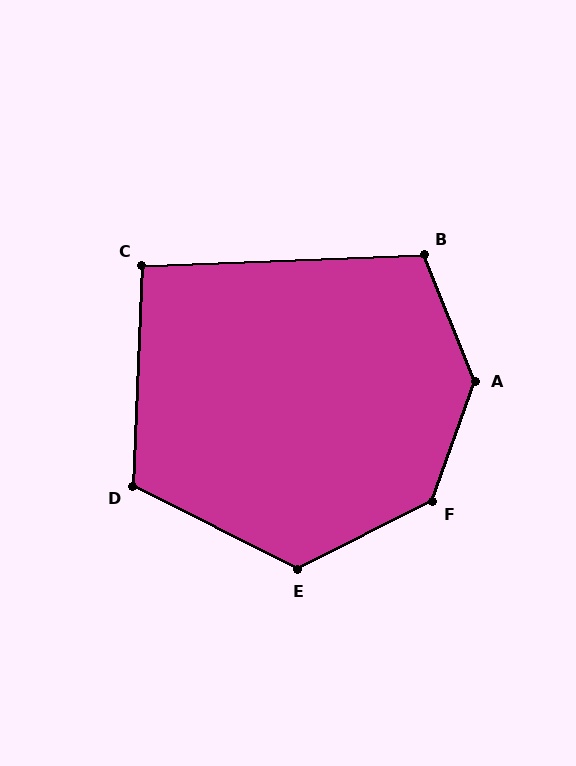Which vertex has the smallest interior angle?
C, at approximately 95 degrees.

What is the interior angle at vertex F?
Approximately 136 degrees (obtuse).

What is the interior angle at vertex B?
Approximately 110 degrees (obtuse).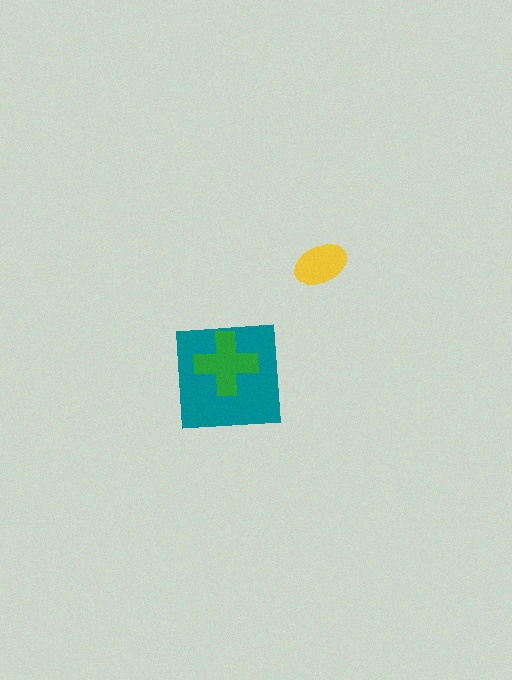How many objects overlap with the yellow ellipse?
0 objects overlap with the yellow ellipse.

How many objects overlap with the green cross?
1 object overlaps with the green cross.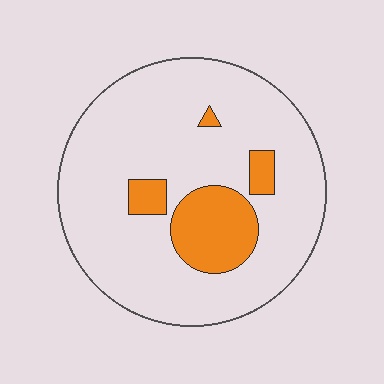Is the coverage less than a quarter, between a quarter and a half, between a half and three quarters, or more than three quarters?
Less than a quarter.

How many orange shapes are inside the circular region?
4.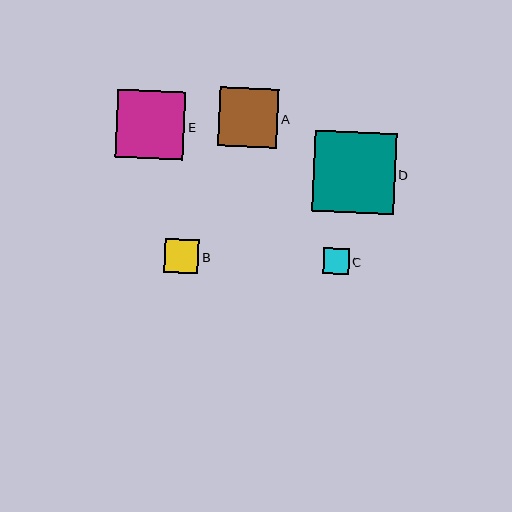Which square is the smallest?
Square C is the smallest with a size of approximately 26 pixels.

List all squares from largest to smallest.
From largest to smallest: D, E, A, B, C.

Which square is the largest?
Square D is the largest with a size of approximately 82 pixels.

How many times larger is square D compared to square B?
Square D is approximately 2.4 times the size of square B.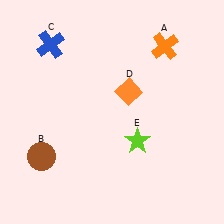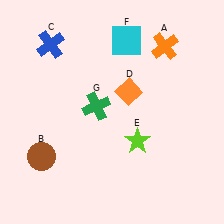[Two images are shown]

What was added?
A cyan square (F), a green cross (G) were added in Image 2.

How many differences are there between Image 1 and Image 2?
There are 2 differences between the two images.